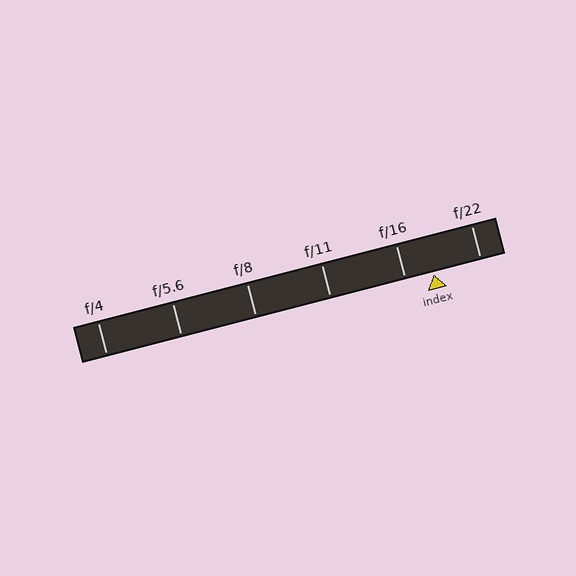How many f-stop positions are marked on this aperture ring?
There are 6 f-stop positions marked.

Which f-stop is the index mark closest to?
The index mark is closest to f/16.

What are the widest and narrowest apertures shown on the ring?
The widest aperture shown is f/4 and the narrowest is f/22.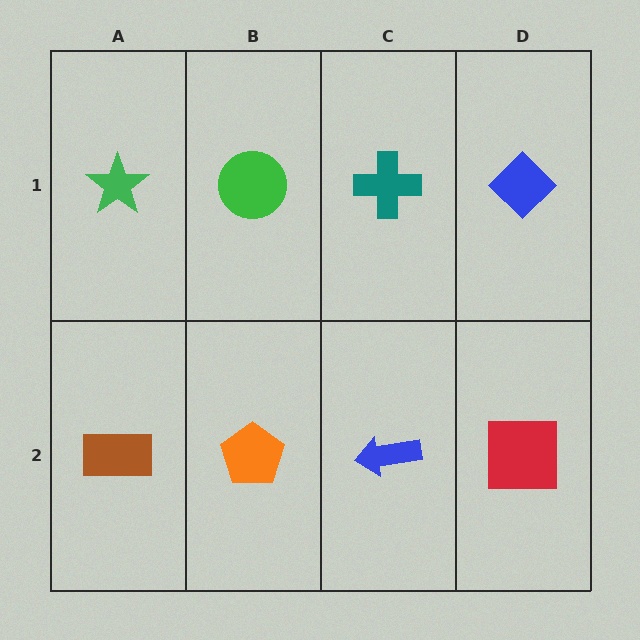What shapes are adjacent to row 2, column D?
A blue diamond (row 1, column D), a blue arrow (row 2, column C).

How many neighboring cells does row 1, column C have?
3.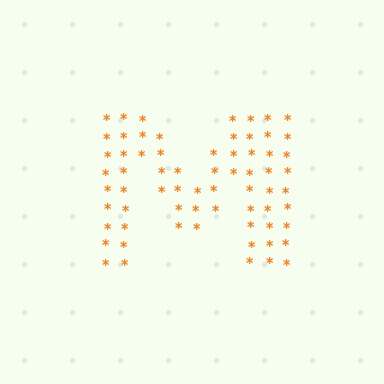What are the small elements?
The small elements are asterisks.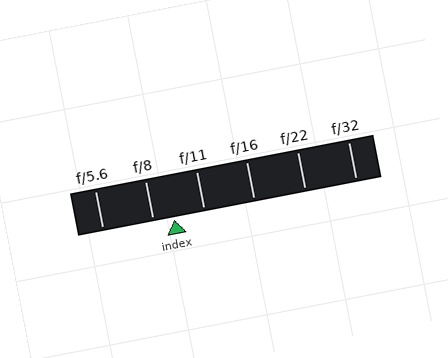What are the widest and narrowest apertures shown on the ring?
The widest aperture shown is f/5.6 and the narrowest is f/32.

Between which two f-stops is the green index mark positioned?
The index mark is between f/8 and f/11.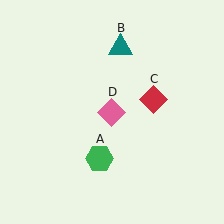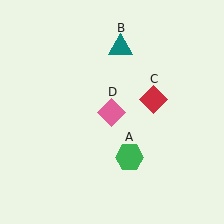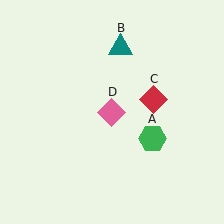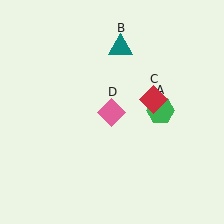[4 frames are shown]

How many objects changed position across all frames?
1 object changed position: green hexagon (object A).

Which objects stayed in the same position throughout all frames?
Teal triangle (object B) and red diamond (object C) and pink diamond (object D) remained stationary.